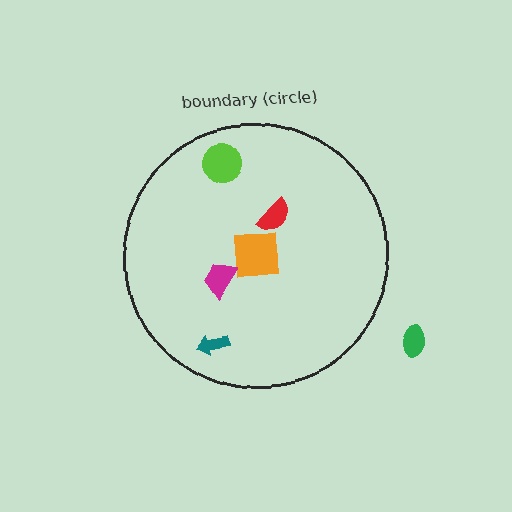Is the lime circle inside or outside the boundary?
Inside.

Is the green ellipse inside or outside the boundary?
Outside.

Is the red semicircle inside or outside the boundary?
Inside.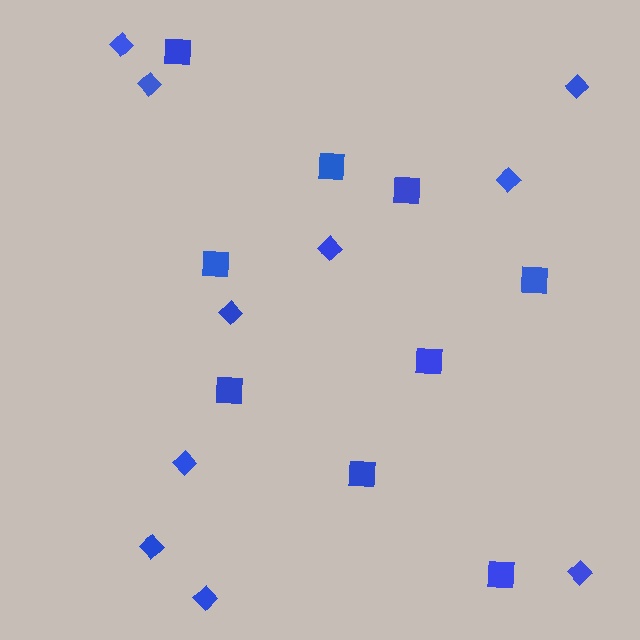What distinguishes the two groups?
There are 2 groups: one group of squares (9) and one group of diamonds (10).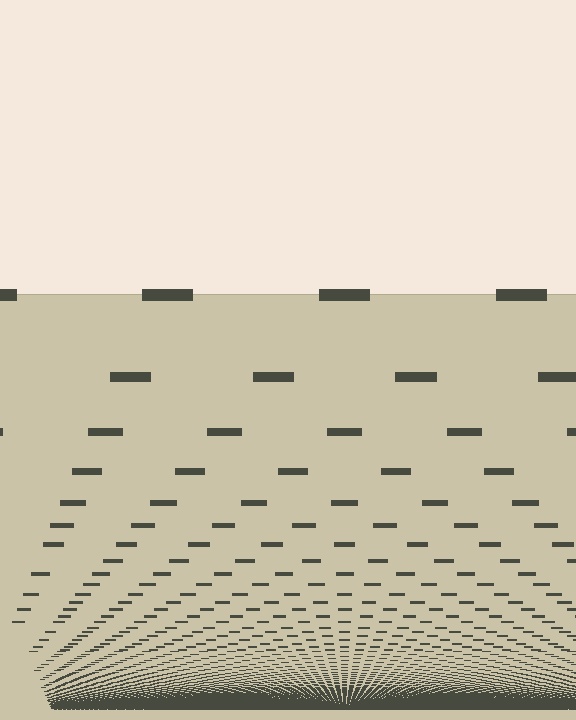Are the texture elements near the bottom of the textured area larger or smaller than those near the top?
Smaller. The gradient is inverted — elements near the bottom are smaller and denser.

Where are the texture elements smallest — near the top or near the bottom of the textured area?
Near the bottom.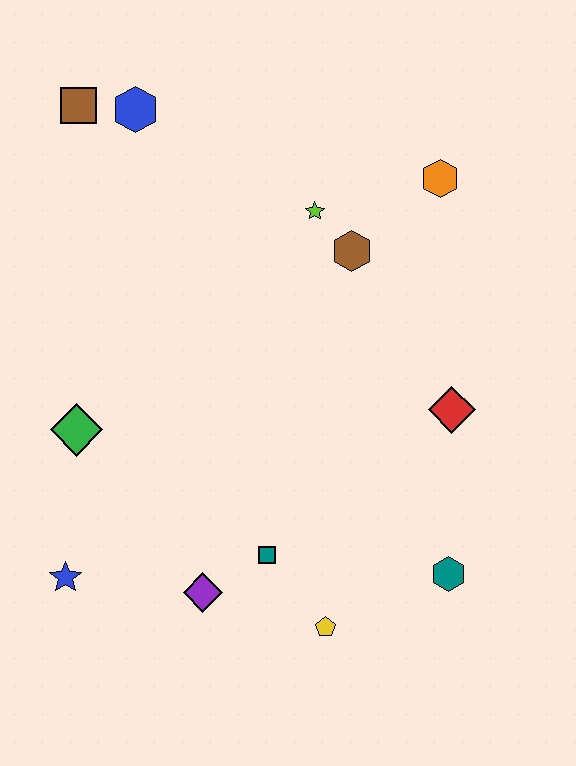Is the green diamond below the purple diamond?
No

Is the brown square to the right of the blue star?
Yes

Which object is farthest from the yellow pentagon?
The brown square is farthest from the yellow pentagon.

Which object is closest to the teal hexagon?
The yellow pentagon is closest to the teal hexagon.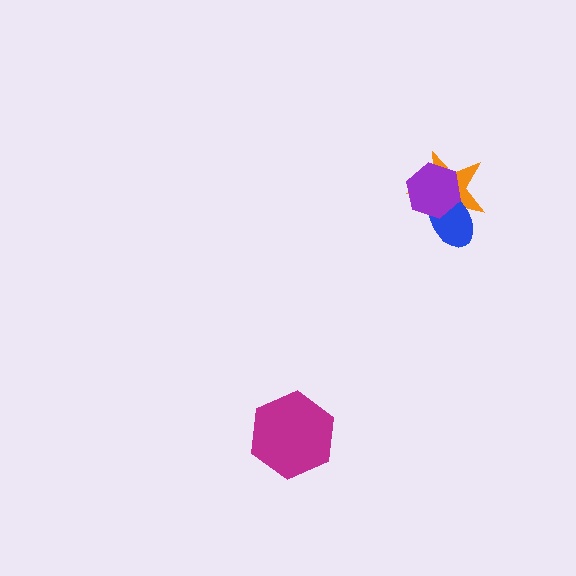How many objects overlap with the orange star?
2 objects overlap with the orange star.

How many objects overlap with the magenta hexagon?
0 objects overlap with the magenta hexagon.